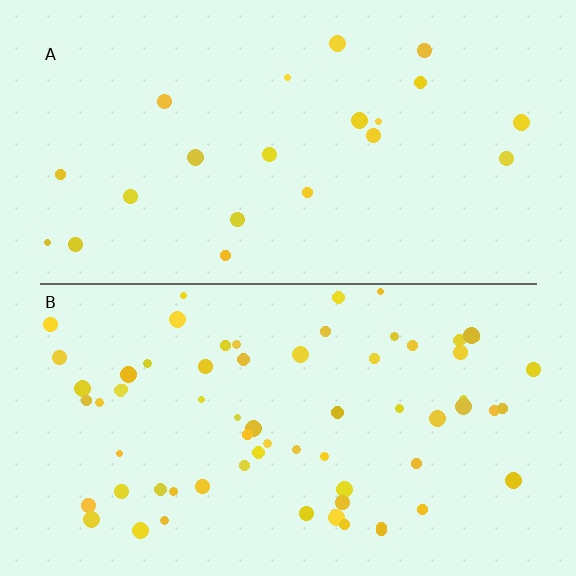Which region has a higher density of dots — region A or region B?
B (the bottom).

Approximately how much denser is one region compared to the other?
Approximately 3.2× — region B over region A.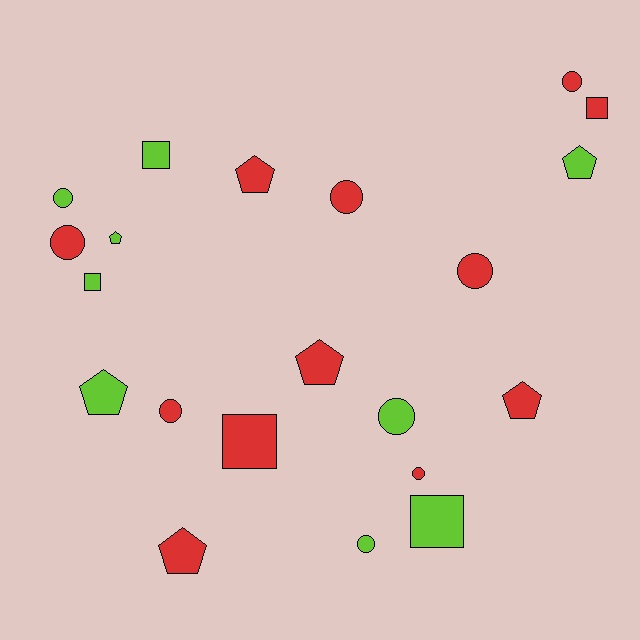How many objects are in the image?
There are 21 objects.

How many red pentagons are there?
There are 4 red pentagons.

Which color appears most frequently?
Red, with 12 objects.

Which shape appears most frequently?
Circle, with 9 objects.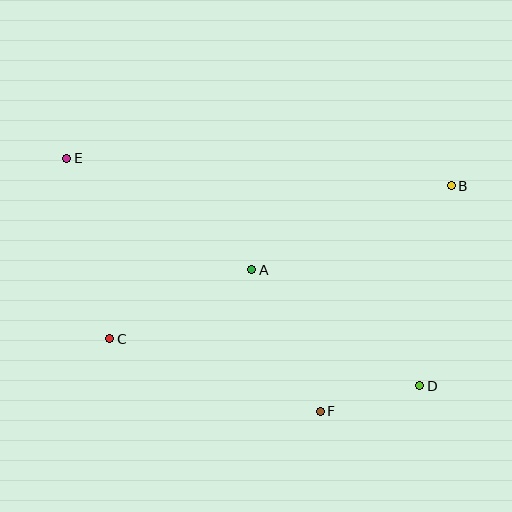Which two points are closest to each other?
Points D and F are closest to each other.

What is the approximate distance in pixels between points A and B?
The distance between A and B is approximately 217 pixels.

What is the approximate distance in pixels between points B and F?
The distance between B and F is approximately 261 pixels.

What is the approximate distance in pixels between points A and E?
The distance between A and E is approximately 216 pixels.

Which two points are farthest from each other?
Points D and E are farthest from each other.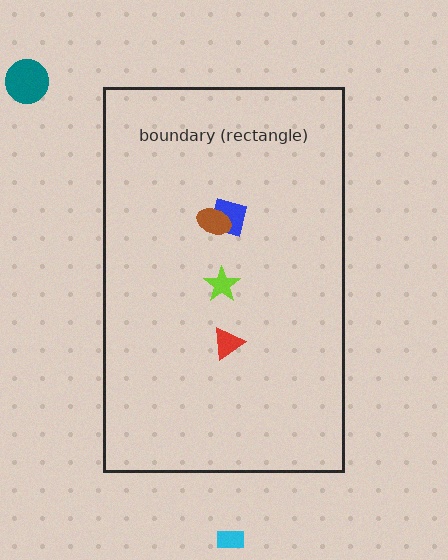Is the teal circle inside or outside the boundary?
Outside.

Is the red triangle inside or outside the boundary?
Inside.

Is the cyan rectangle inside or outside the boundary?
Outside.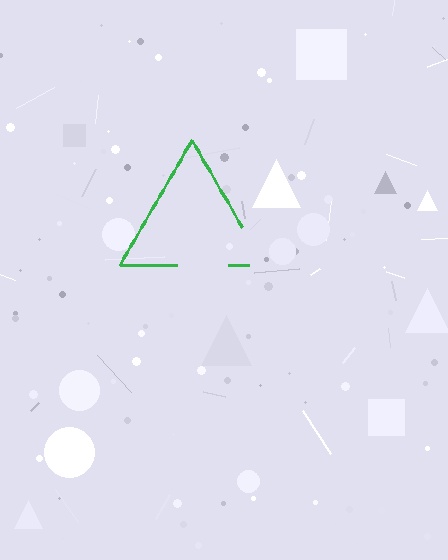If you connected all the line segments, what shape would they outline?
They would outline a triangle.